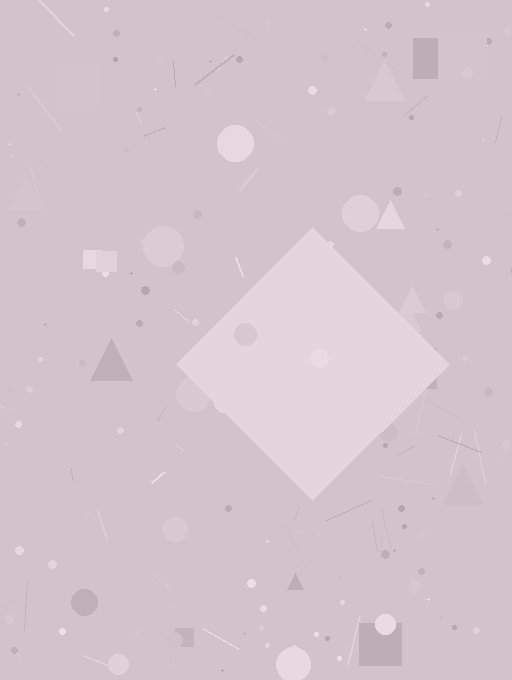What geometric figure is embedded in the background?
A diamond is embedded in the background.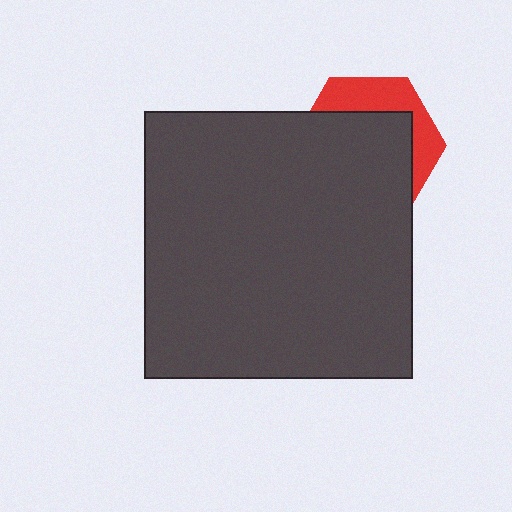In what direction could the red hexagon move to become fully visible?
The red hexagon could move up. That would shift it out from behind the dark gray square entirely.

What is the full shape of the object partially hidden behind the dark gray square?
The partially hidden object is a red hexagon.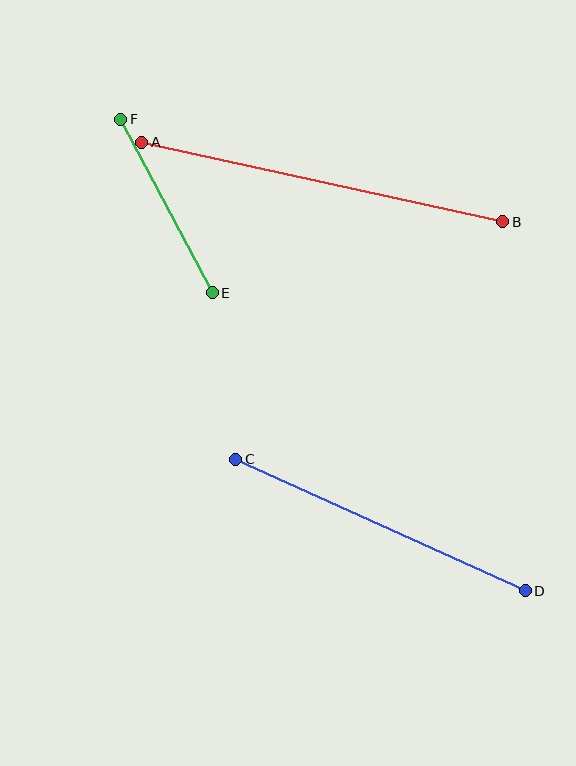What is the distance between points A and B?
The distance is approximately 370 pixels.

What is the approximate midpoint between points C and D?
The midpoint is at approximately (380, 525) pixels.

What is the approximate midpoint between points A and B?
The midpoint is at approximately (322, 182) pixels.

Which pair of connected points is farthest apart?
Points A and B are farthest apart.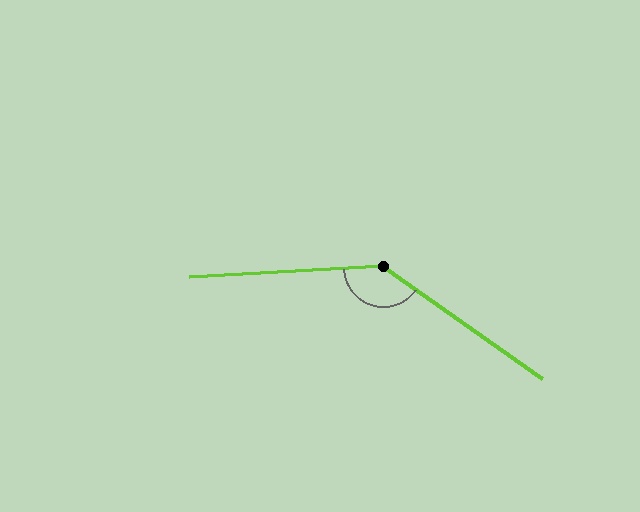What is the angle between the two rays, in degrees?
Approximately 142 degrees.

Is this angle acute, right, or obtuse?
It is obtuse.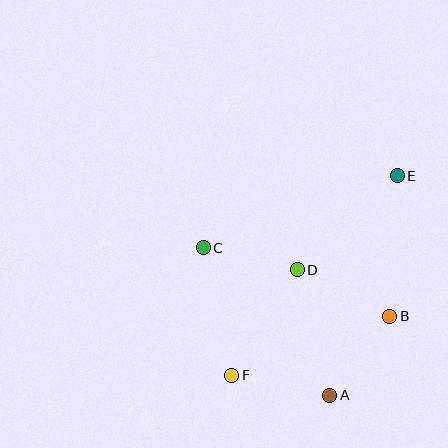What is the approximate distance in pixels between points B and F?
The distance between B and F is approximately 169 pixels.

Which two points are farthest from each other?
Points E and F are farthest from each other.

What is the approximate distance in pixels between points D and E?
The distance between D and E is approximately 137 pixels.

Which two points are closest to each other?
Points C and D are closest to each other.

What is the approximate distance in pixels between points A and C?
The distance between A and C is approximately 195 pixels.